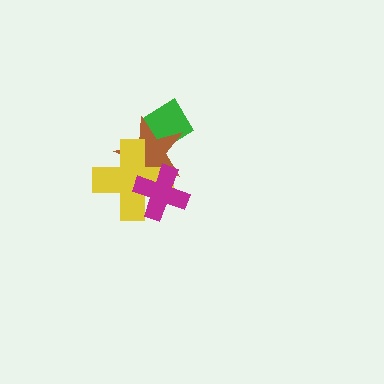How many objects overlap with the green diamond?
1 object overlaps with the green diamond.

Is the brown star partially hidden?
Yes, it is partially covered by another shape.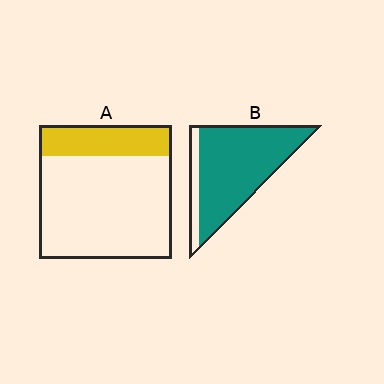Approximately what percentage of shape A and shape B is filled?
A is approximately 25% and B is approximately 85%.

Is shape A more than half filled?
No.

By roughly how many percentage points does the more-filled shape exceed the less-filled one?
By roughly 60 percentage points (B over A).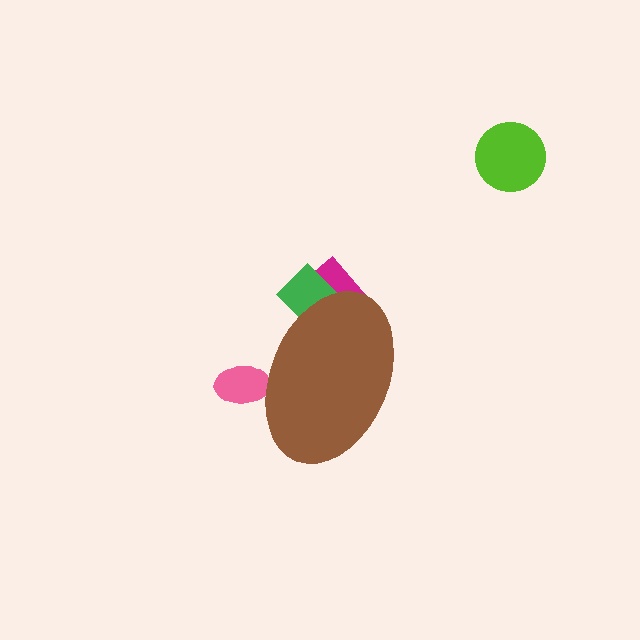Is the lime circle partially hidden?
No, the lime circle is fully visible.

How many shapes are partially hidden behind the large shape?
3 shapes are partially hidden.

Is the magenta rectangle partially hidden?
Yes, the magenta rectangle is partially hidden behind the brown ellipse.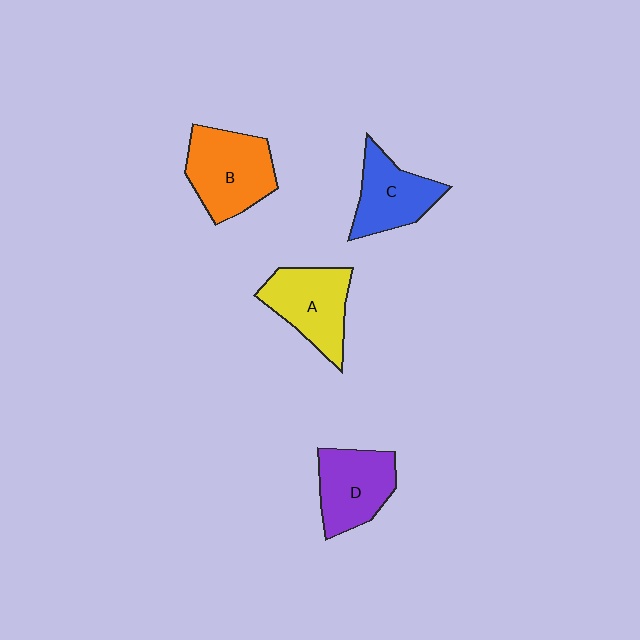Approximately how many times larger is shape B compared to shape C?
Approximately 1.3 times.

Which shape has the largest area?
Shape B (orange).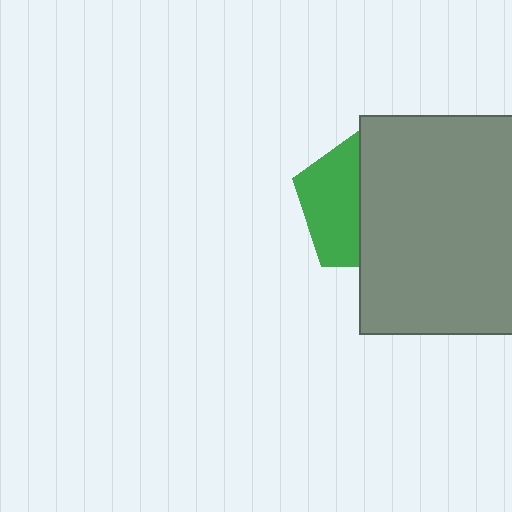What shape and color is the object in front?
The object in front is a gray square.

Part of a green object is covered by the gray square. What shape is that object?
It is a pentagon.